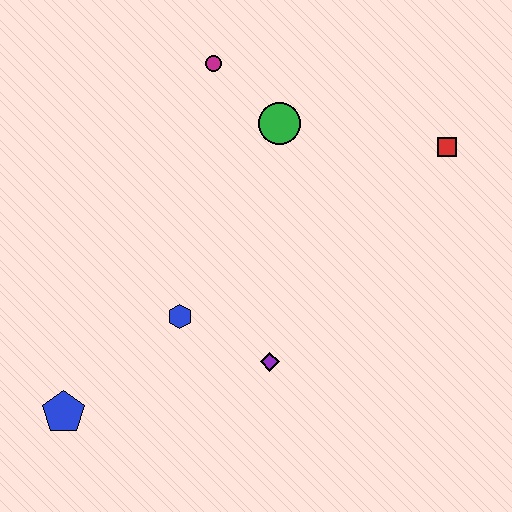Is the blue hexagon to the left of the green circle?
Yes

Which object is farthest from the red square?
The blue pentagon is farthest from the red square.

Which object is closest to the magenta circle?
The green circle is closest to the magenta circle.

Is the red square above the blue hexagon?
Yes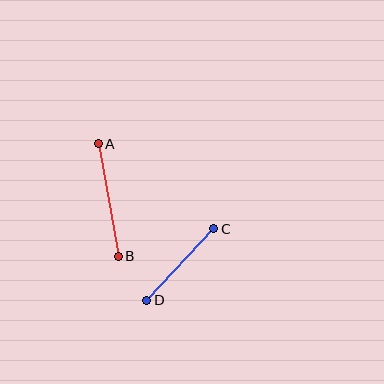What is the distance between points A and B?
The distance is approximately 114 pixels.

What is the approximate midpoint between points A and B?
The midpoint is at approximately (108, 200) pixels.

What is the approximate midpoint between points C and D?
The midpoint is at approximately (180, 265) pixels.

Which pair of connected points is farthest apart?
Points A and B are farthest apart.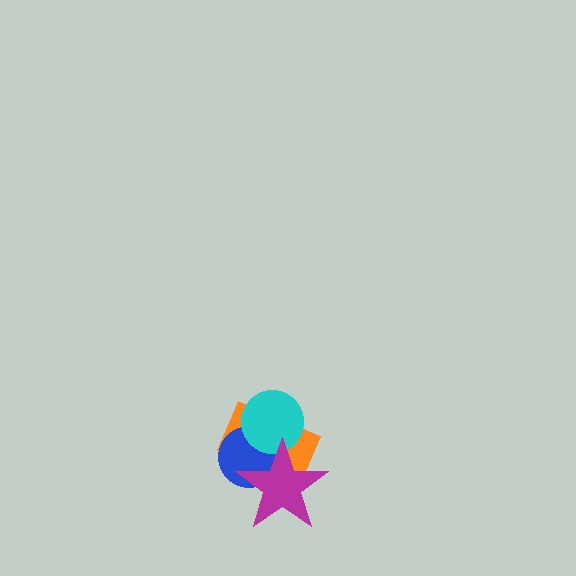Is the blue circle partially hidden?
Yes, it is partially covered by another shape.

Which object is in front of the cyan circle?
The magenta star is in front of the cyan circle.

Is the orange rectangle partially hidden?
Yes, it is partially covered by another shape.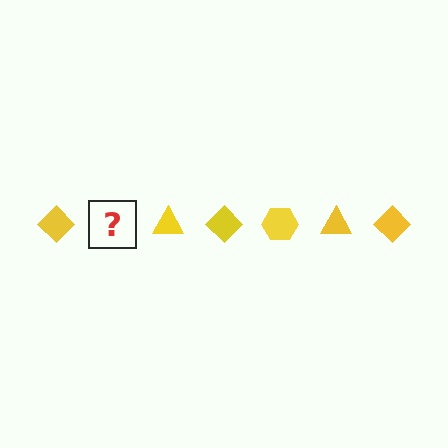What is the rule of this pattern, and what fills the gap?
The rule is that the pattern cycles through diamond, hexagon, triangle shapes in yellow. The gap should be filled with a yellow hexagon.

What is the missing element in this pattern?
The missing element is a yellow hexagon.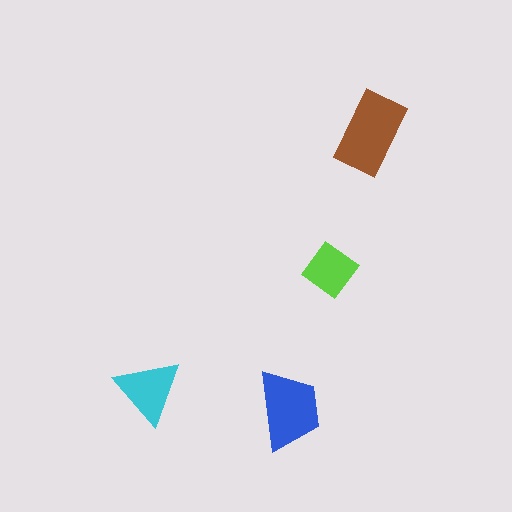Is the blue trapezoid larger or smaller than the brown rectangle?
Smaller.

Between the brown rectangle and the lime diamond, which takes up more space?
The brown rectangle.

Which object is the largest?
The brown rectangle.